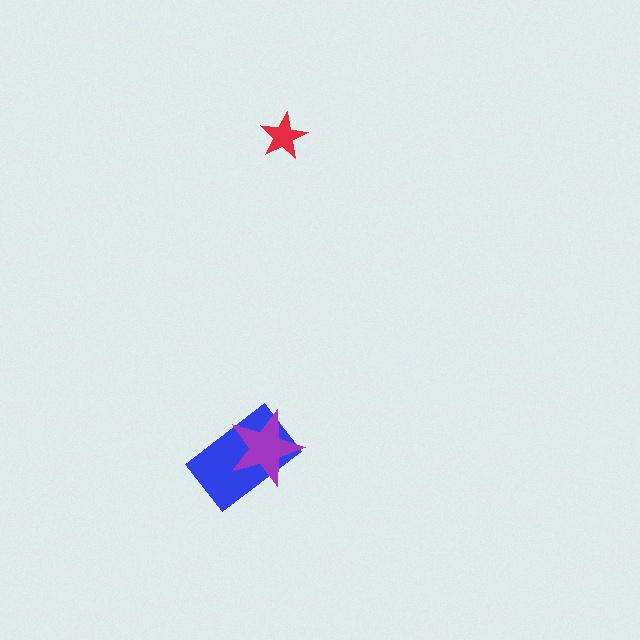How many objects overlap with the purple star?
1 object overlaps with the purple star.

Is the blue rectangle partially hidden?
Yes, it is partially covered by another shape.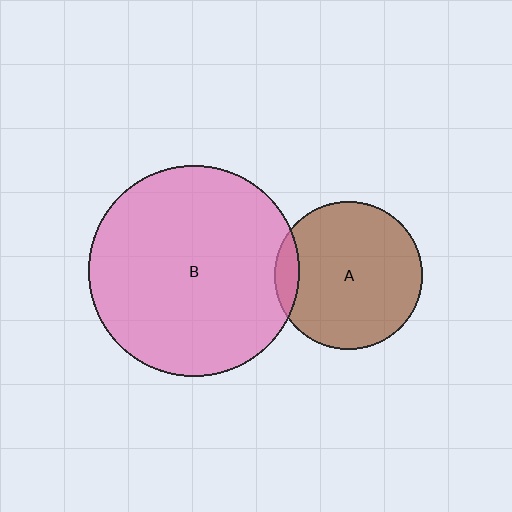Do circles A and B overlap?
Yes.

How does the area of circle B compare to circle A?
Approximately 2.0 times.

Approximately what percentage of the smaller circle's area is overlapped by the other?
Approximately 10%.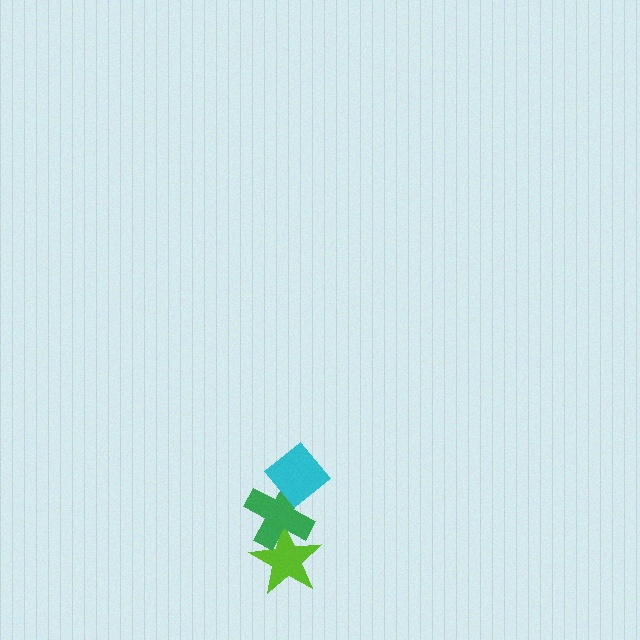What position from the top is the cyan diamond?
The cyan diamond is 1st from the top.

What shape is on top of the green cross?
The cyan diamond is on top of the green cross.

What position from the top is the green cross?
The green cross is 2nd from the top.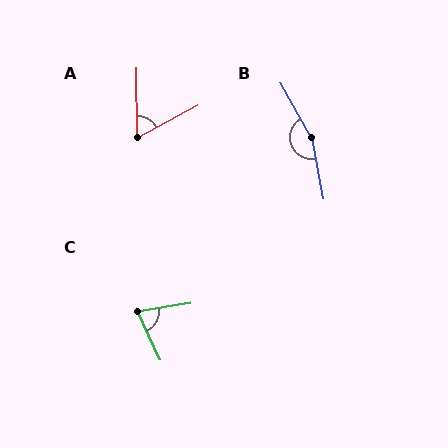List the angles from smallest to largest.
A (62°), C (75°), B (161°).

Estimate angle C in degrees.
Approximately 75 degrees.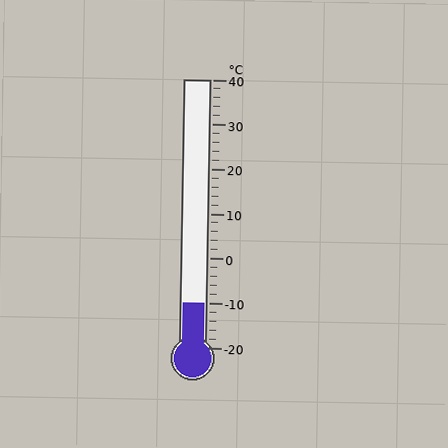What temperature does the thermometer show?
The thermometer shows approximately -10°C.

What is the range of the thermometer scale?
The thermometer scale ranges from -20°C to 40°C.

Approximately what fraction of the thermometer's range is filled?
The thermometer is filled to approximately 15% of its range.